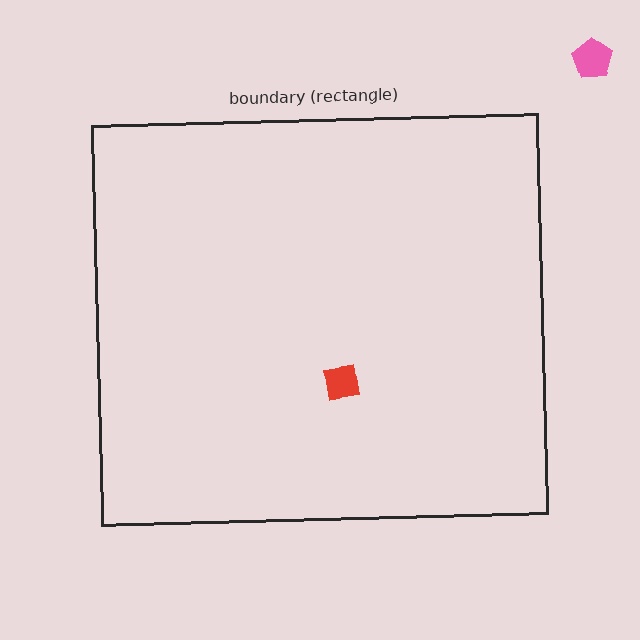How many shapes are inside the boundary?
1 inside, 1 outside.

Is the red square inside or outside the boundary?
Inside.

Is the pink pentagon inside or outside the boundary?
Outside.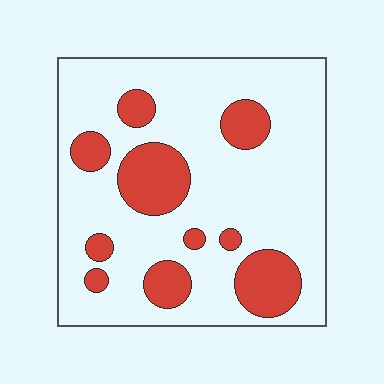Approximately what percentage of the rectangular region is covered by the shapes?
Approximately 20%.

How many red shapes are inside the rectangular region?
10.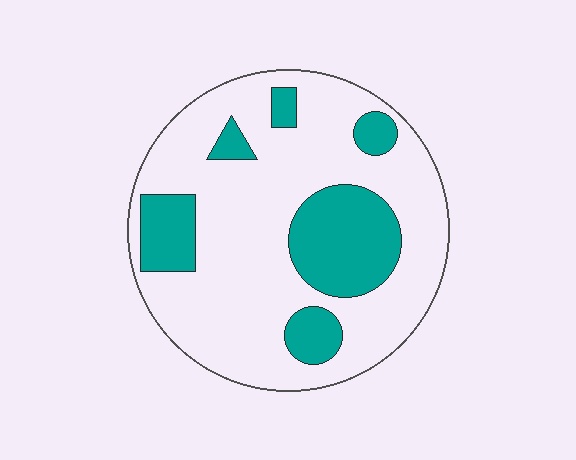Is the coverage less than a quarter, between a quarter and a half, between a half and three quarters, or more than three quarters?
Between a quarter and a half.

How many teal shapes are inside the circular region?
6.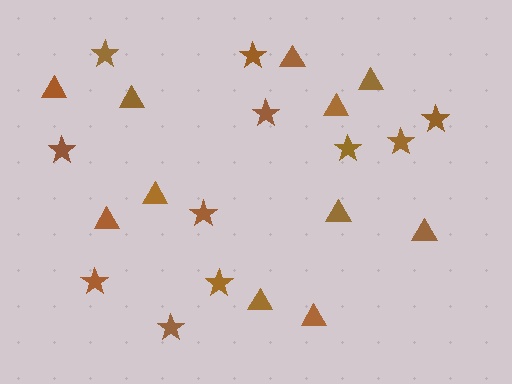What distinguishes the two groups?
There are 2 groups: one group of triangles (11) and one group of stars (11).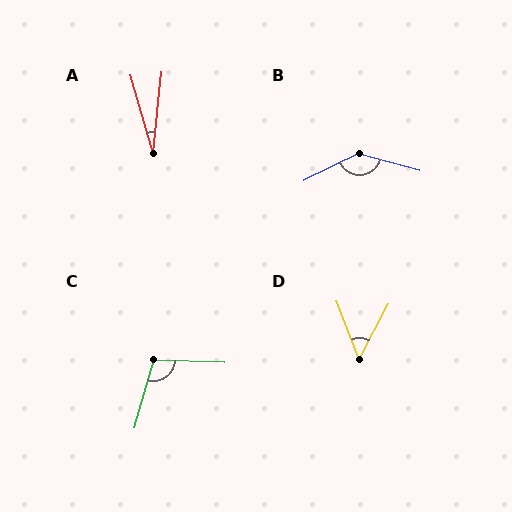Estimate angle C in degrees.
Approximately 103 degrees.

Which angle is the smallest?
A, at approximately 22 degrees.